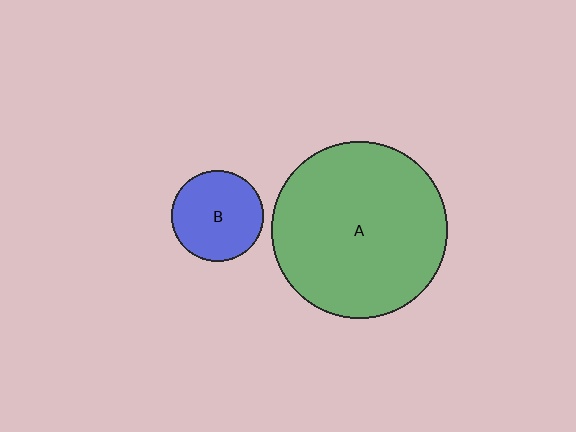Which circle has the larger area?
Circle A (green).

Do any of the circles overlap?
No, none of the circles overlap.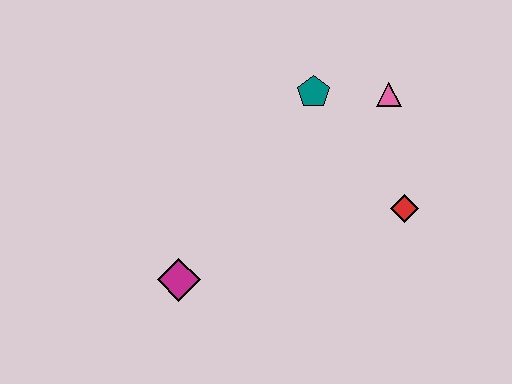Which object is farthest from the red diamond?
The magenta diamond is farthest from the red diamond.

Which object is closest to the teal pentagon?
The pink triangle is closest to the teal pentagon.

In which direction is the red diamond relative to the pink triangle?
The red diamond is below the pink triangle.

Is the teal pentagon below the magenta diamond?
No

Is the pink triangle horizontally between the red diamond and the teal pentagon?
Yes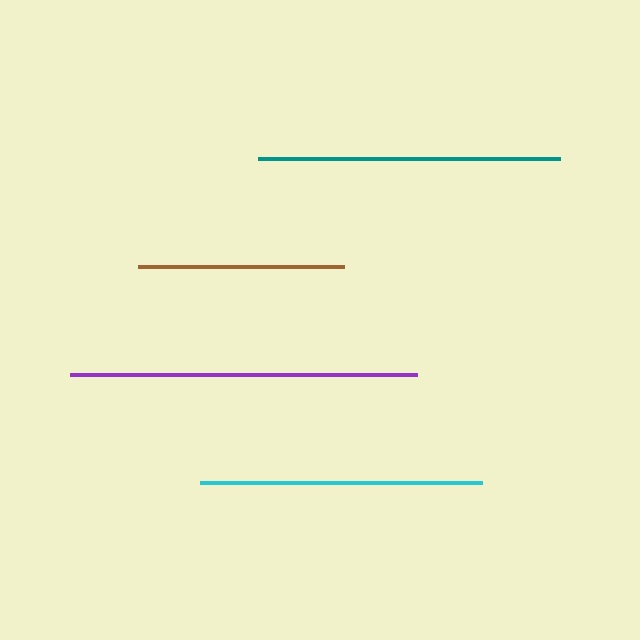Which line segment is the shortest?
The brown line is the shortest at approximately 205 pixels.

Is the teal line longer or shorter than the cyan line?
The teal line is longer than the cyan line.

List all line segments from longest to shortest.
From longest to shortest: purple, teal, cyan, brown.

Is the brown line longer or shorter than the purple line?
The purple line is longer than the brown line.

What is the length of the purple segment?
The purple segment is approximately 347 pixels long.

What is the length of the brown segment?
The brown segment is approximately 205 pixels long.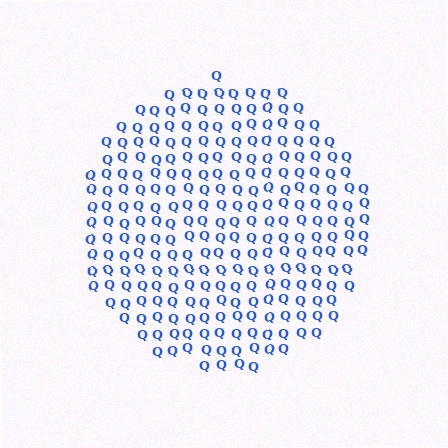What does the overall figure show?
The overall figure shows a circle.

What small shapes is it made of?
It is made of small letter Q's.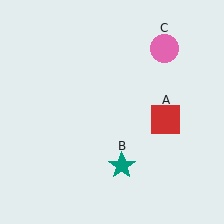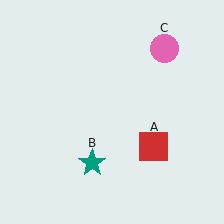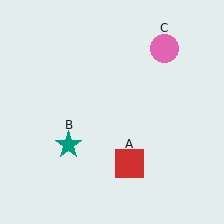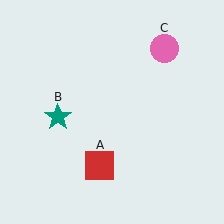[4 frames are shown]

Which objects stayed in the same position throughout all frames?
Pink circle (object C) remained stationary.